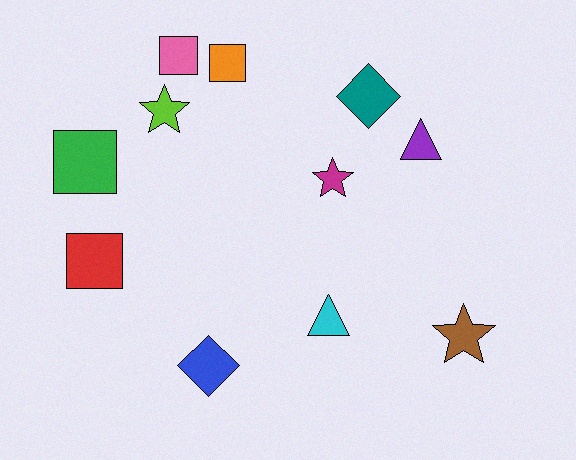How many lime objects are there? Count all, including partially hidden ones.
There is 1 lime object.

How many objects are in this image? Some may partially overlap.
There are 11 objects.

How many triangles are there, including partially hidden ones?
There are 2 triangles.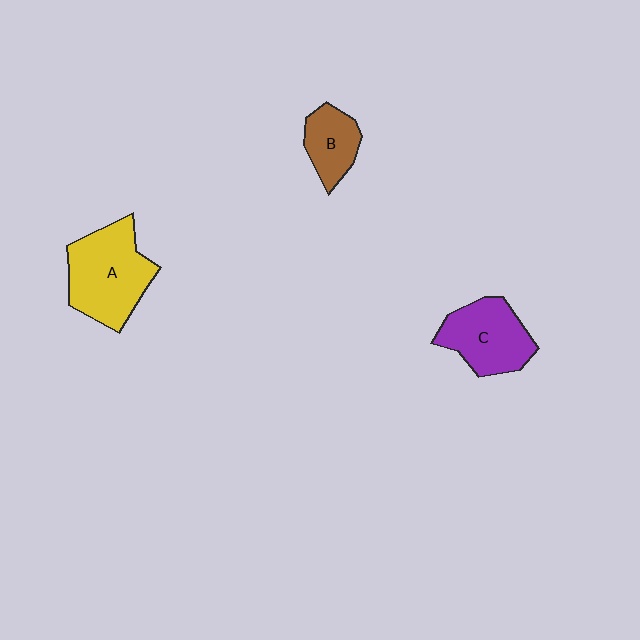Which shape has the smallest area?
Shape B (brown).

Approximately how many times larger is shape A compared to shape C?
Approximately 1.3 times.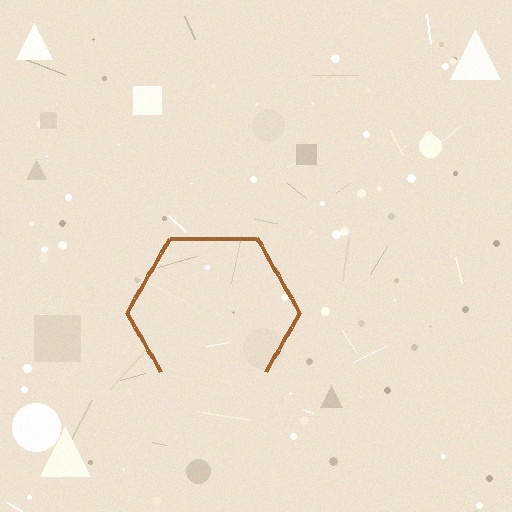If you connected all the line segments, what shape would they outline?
They would outline a hexagon.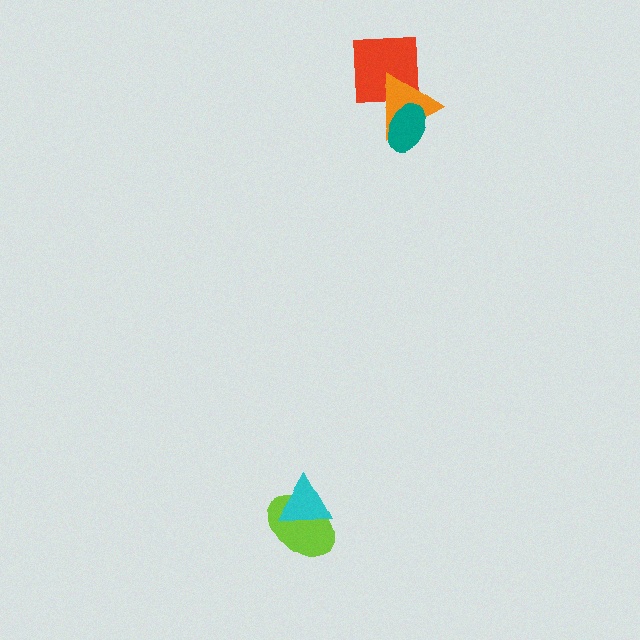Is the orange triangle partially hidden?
Yes, it is partially covered by another shape.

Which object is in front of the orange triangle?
The teal ellipse is in front of the orange triangle.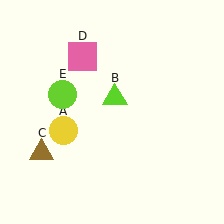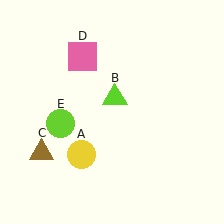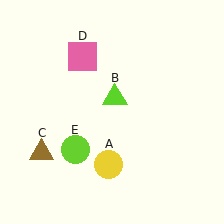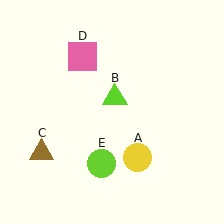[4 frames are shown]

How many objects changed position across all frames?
2 objects changed position: yellow circle (object A), lime circle (object E).